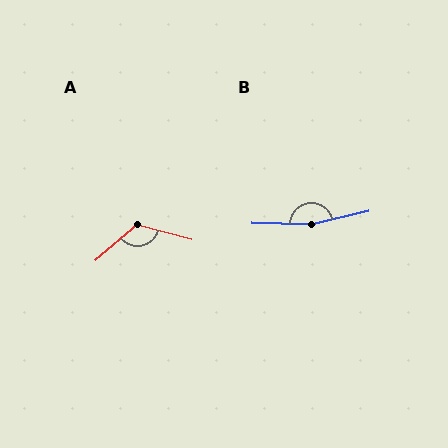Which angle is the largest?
B, at approximately 165 degrees.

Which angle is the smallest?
A, at approximately 124 degrees.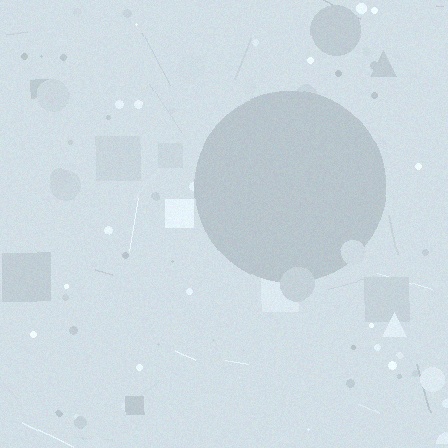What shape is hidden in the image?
A circle is hidden in the image.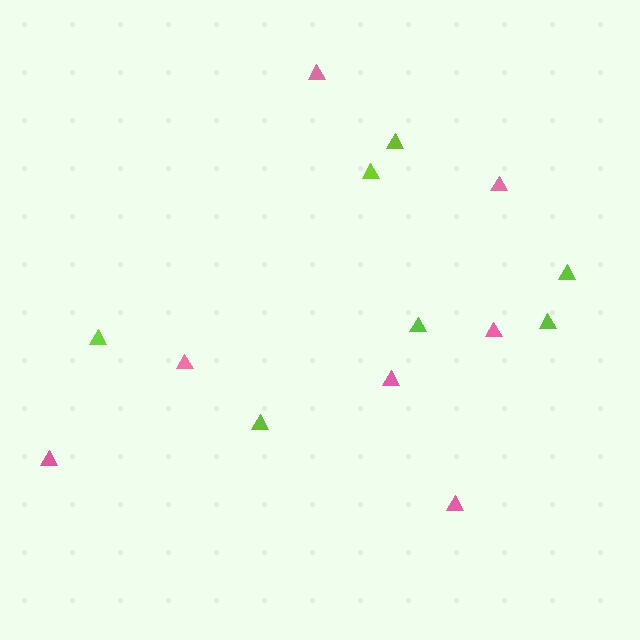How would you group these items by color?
There are 2 groups: one group of pink triangles (7) and one group of lime triangles (7).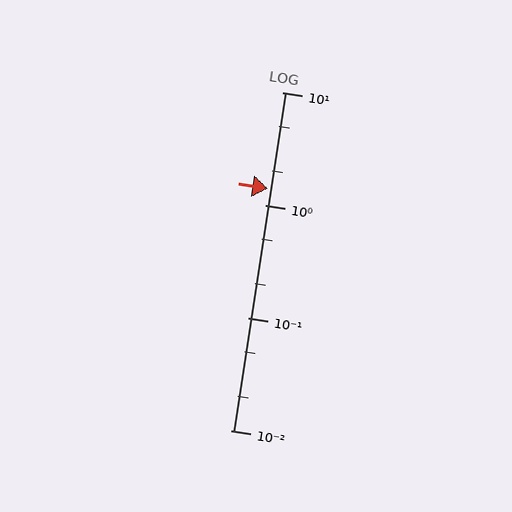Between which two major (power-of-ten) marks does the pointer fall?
The pointer is between 1 and 10.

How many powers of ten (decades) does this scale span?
The scale spans 3 decades, from 0.01 to 10.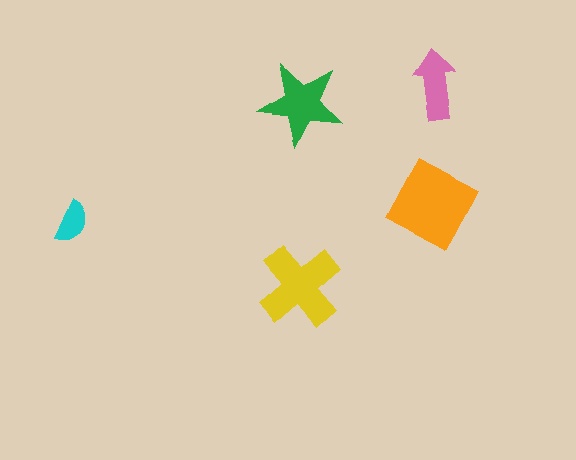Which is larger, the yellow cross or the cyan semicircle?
The yellow cross.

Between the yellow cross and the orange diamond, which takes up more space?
The orange diamond.